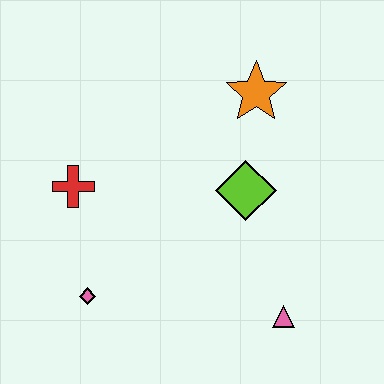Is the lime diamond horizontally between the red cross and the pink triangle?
Yes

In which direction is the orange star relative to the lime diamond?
The orange star is above the lime diamond.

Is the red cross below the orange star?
Yes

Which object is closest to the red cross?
The pink diamond is closest to the red cross.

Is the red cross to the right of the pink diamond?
No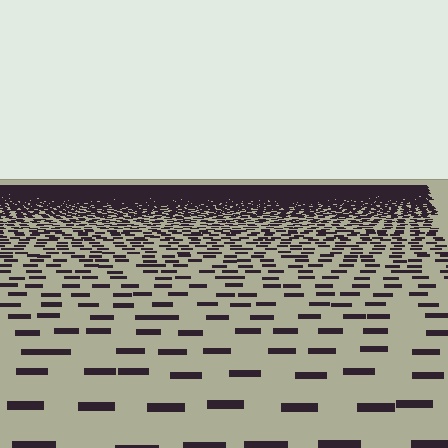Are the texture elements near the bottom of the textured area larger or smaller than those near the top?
Larger. Near the bottom, elements are closer to the viewer and appear at a bigger on-screen size.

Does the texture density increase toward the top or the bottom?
Density increases toward the top.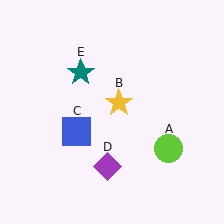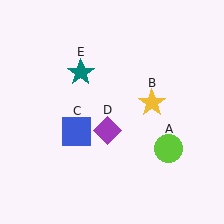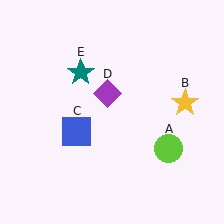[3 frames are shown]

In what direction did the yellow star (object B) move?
The yellow star (object B) moved right.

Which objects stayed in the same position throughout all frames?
Lime circle (object A) and blue square (object C) and teal star (object E) remained stationary.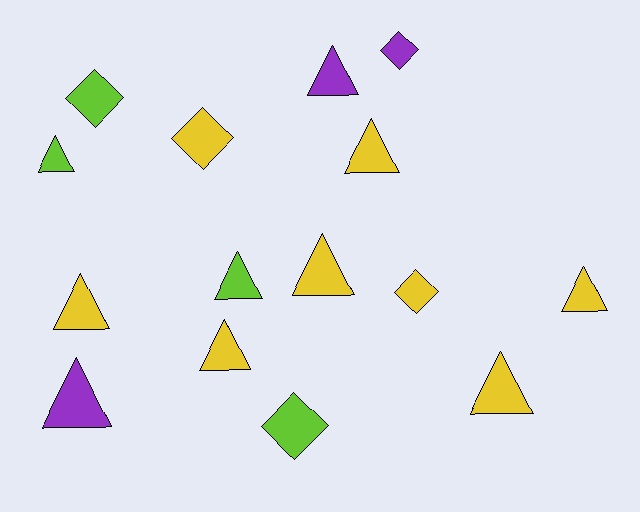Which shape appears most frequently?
Triangle, with 10 objects.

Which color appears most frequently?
Yellow, with 8 objects.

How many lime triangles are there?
There are 2 lime triangles.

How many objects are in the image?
There are 15 objects.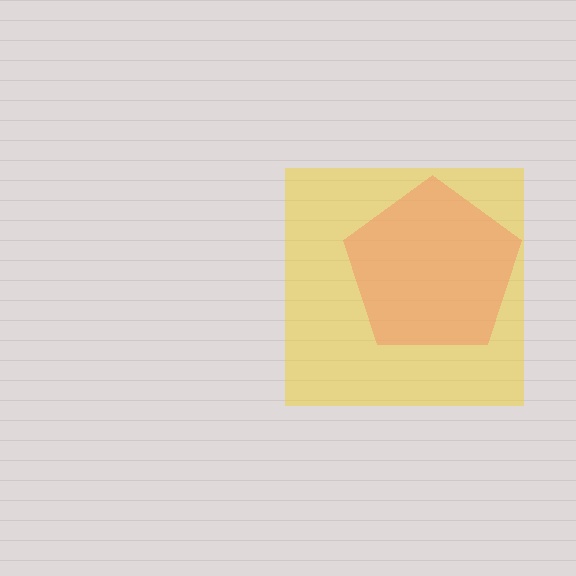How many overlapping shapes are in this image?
There are 2 overlapping shapes in the image.